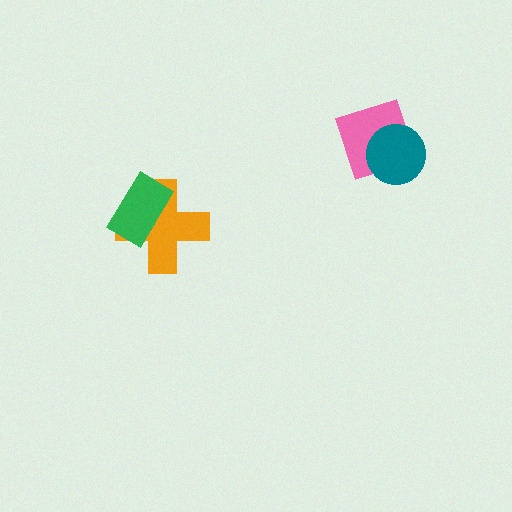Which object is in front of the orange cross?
The green rectangle is in front of the orange cross.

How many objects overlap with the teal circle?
1 object overlaps with the teal circle.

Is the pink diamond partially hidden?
Yes, it is partially covered by another shape.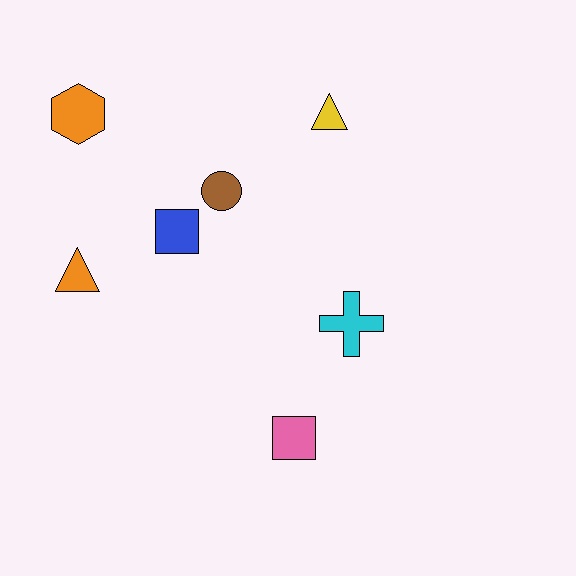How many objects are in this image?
There are 7 objects.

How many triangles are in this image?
There are 2 triangles.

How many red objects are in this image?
There are no red objects.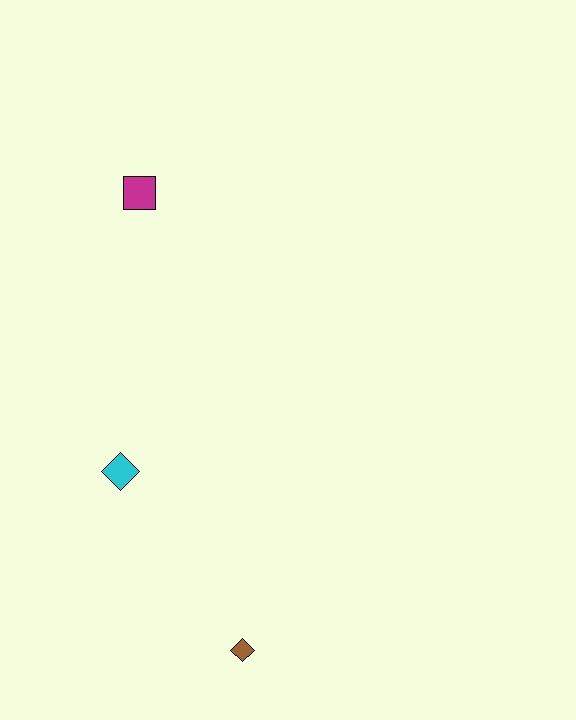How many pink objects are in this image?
There are no pink objects.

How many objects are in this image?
There are 3 objects.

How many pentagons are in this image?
There are no pentagons.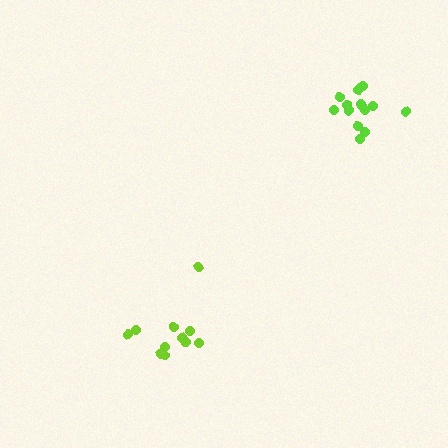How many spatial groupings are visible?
There are 2 spatial groupings.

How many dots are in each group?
Group 1: 11 dots, Group 2: 15 dots (26 total).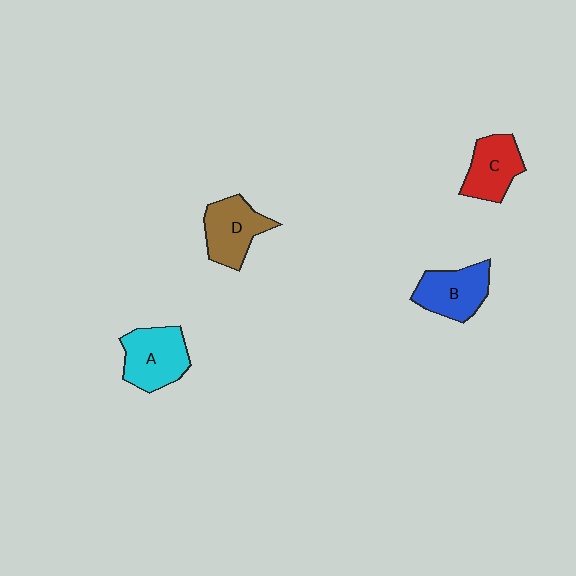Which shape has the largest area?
Shape A (cyan).